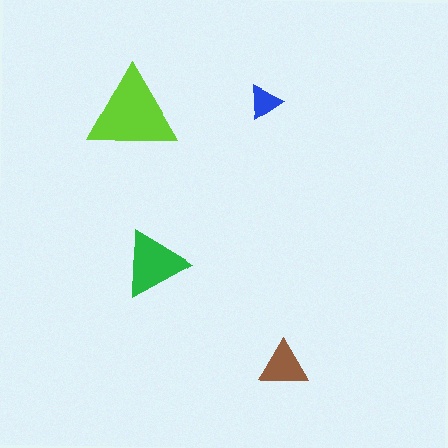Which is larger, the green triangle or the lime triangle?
The lime one.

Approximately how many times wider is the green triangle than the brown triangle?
About 1.5 times wider.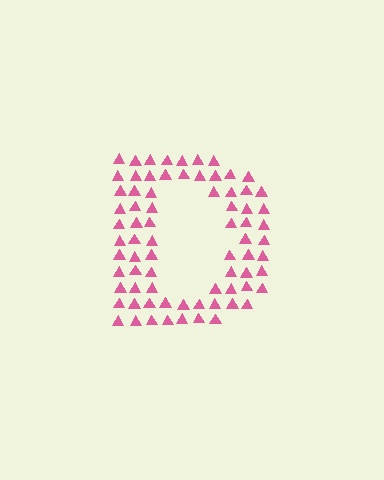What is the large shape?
The large shape is the letter D.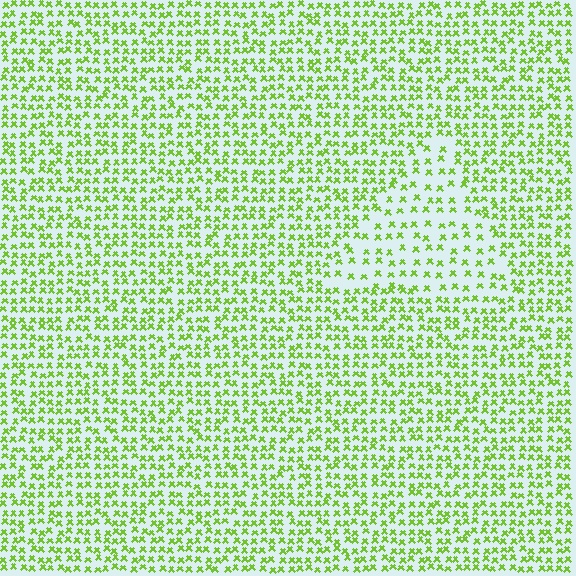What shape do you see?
I see a triangle.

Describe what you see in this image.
The image contains small lime elements arranged at two different densities. A triangle-shaped region is visible where the elements are less densely packed than the surrounding area.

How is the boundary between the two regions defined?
The boundary is defined by a change in element density (approximately 1.9x ratio). All elements are the same color, size, and shape.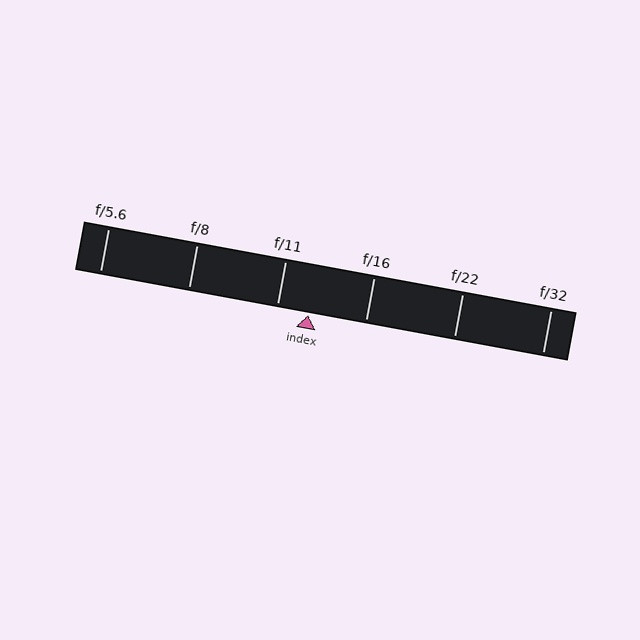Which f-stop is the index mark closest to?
The index mark is closest to f/11.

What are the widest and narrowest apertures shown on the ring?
The widest aperture shown is f/5.6 and the narrowest is f/32.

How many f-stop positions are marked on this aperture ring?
There are 6 f-stop positions marked.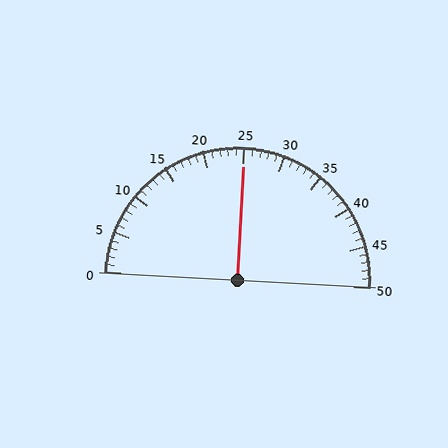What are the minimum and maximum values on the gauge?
The gauge ranges from 0 to 50.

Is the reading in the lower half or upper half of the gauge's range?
The reading is in the upper half of the range (0 to 50).